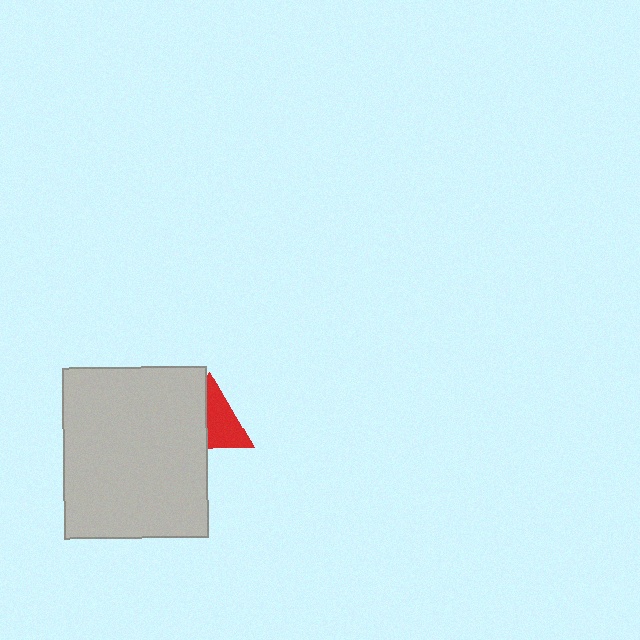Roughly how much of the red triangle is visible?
About half of it is visible (roughly 56%).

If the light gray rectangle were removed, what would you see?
You would see the complete red triangle.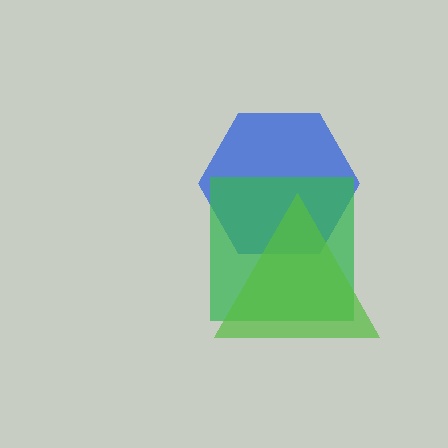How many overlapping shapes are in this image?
There are 3 overlapping shapes in the image.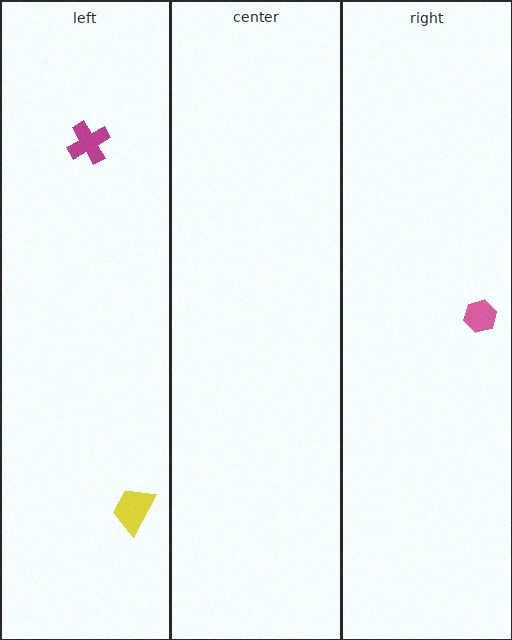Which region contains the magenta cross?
The left region.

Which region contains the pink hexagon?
The right region.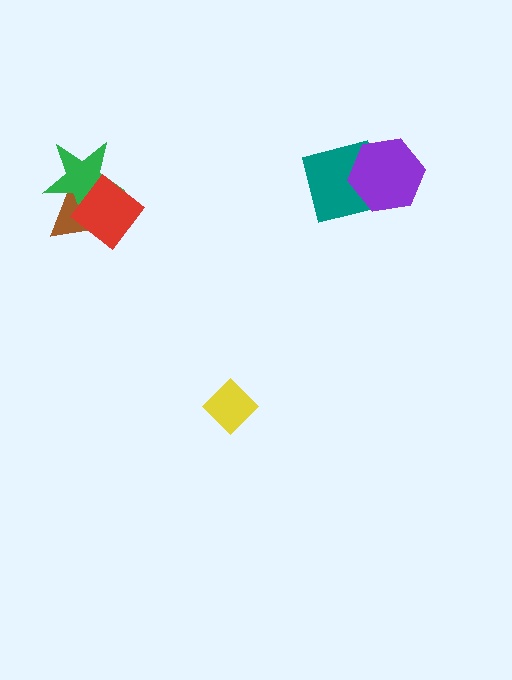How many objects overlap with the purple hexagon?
1 object overlaps with the purple hexagon.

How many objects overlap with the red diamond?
2 objects overlap with the red diamond.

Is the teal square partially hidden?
Yes, it is partially covered by another shape.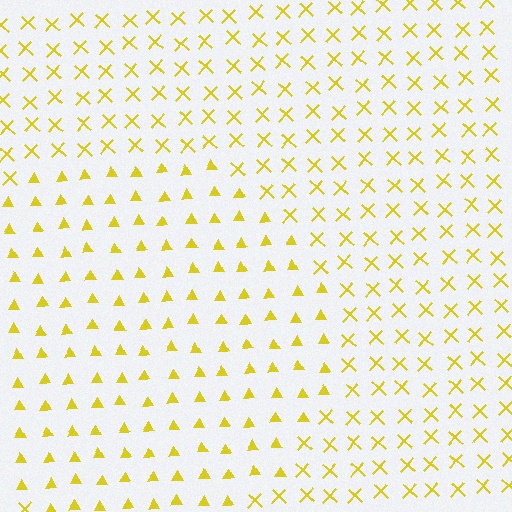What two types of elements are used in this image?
The image uses triangles inside the circle region and X marks outside it.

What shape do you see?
I see a circle.